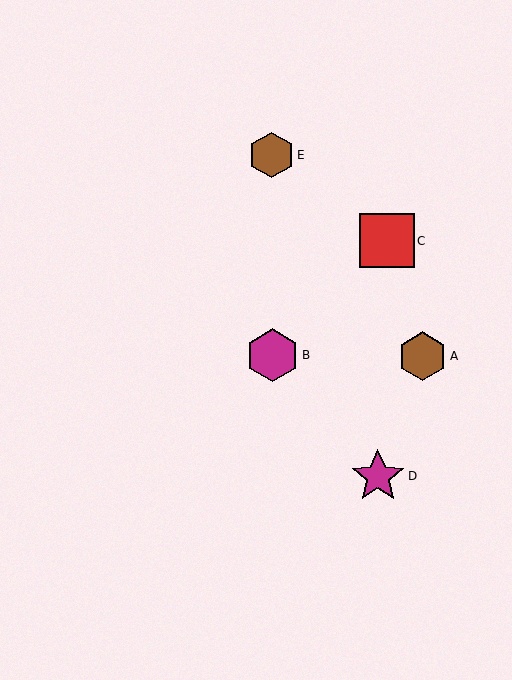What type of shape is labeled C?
Shape C is a red square.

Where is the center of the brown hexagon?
The center of the brown hexagon is at (423, 356).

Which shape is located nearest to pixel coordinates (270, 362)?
The magenta hexagon (labeled B) at (272, 355) is nearest to that location.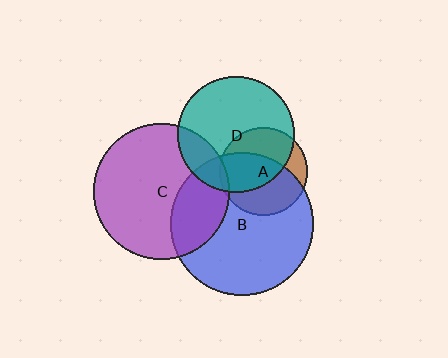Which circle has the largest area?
Circle B (blue).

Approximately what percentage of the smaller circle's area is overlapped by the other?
Approximately 5%.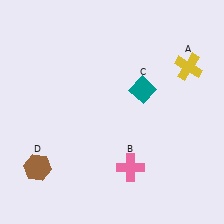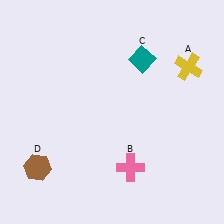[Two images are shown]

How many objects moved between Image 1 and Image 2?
1 object moved between the two images.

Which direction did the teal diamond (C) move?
The teal diamond (C) moved up.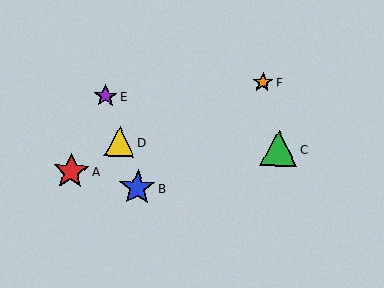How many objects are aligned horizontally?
2 objects (C, D) are aligned horizontally.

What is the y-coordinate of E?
Object E is at y≈96.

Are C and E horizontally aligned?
No, C is at y≈148 and E is at y≈96.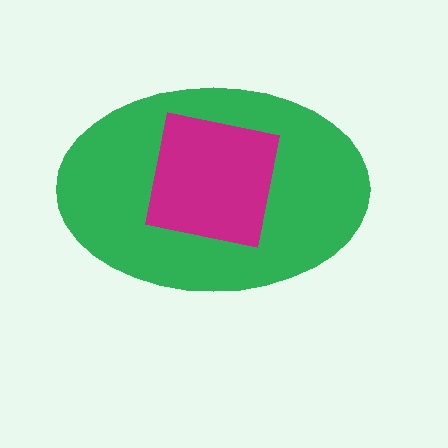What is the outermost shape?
The green ellipse.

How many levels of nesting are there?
2.